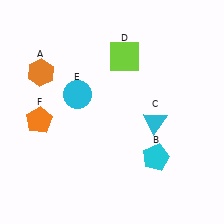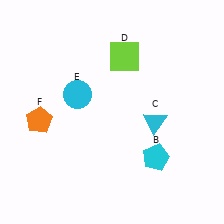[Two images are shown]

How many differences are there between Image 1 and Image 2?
There is 1 difference between the two images.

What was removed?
The orange hexagon (A) was removed in Image 2.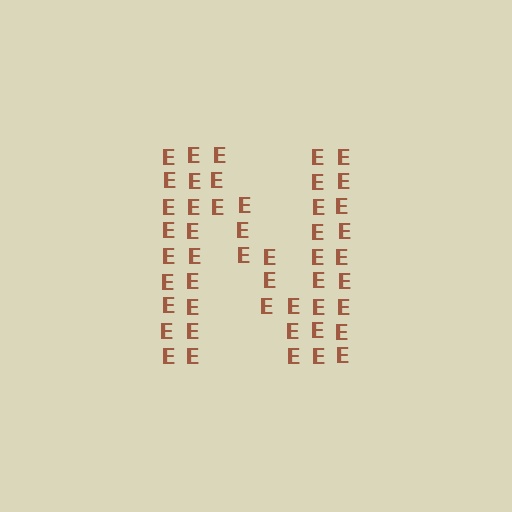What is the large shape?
The large shape is the letter N.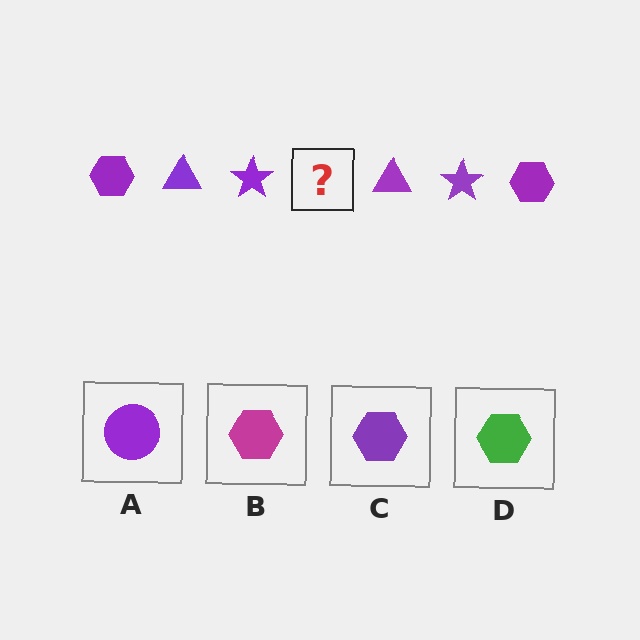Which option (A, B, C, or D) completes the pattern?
C.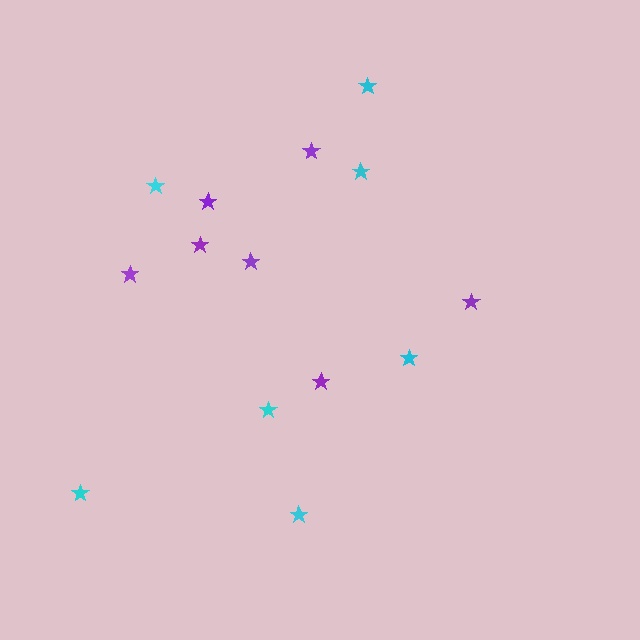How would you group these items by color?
There are 2 groups: one group of cyan stars (7) and one group of purple stars (7).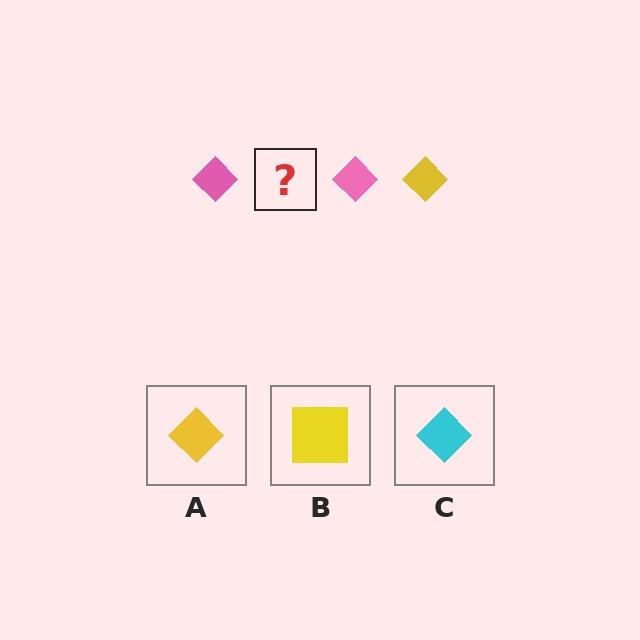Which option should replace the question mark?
Option A.